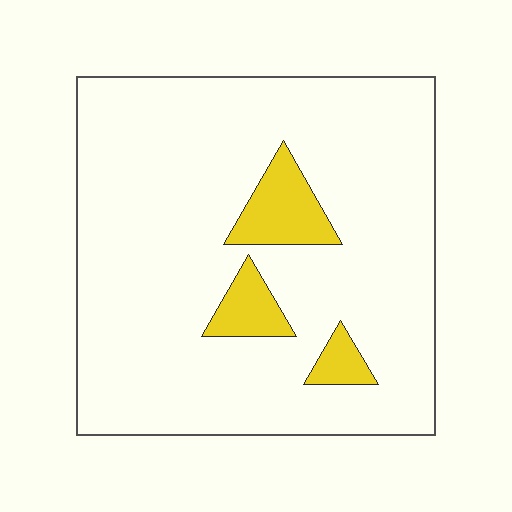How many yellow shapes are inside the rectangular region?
3.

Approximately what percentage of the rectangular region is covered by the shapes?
Approximately 10%.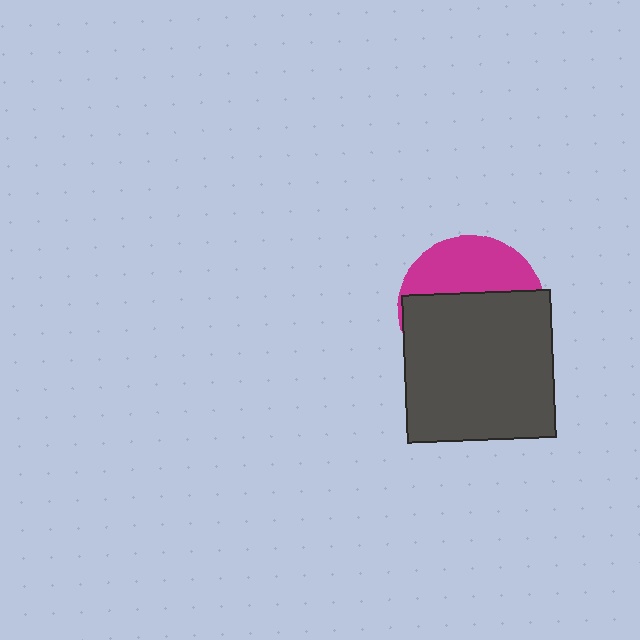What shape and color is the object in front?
The object in front is a dark gray square.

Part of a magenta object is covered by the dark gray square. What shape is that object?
It is a circle.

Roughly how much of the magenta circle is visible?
A small part of it is visible (roughly 36%).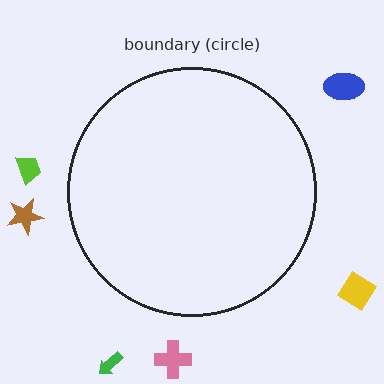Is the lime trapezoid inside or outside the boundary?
Outside.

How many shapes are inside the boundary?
0 inside, 6 outside.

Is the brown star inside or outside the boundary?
Outside.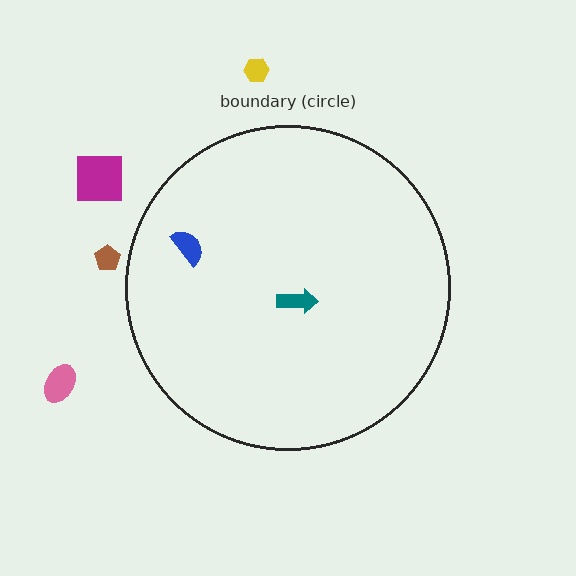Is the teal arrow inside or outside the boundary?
Inside.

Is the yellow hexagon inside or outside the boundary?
Outside.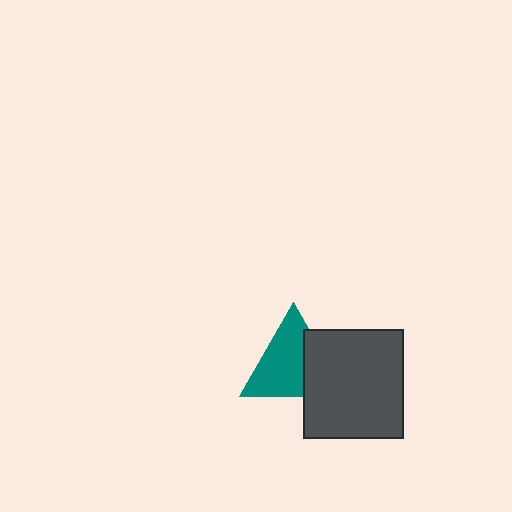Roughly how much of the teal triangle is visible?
Most of it is visible (roughly 67%).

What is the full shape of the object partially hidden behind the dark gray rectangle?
The partially hidden object is a teal triangle.